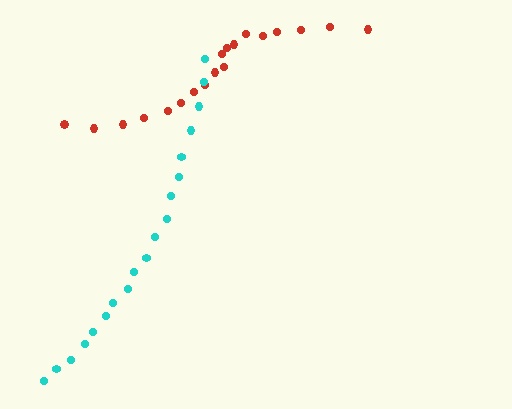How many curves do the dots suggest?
There are 2 distinct paths.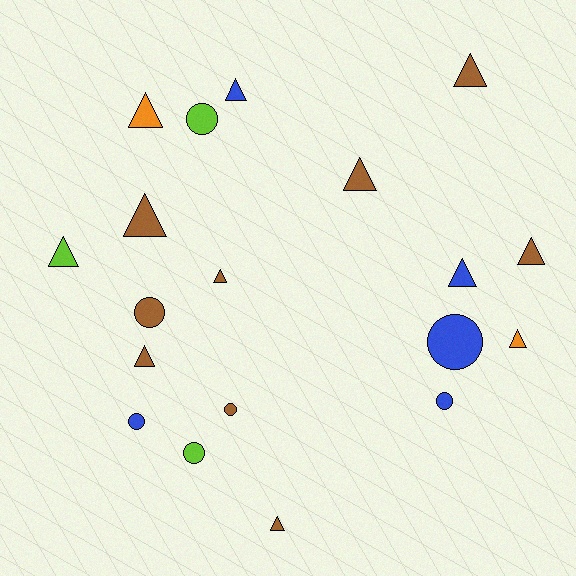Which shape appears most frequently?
Triangle, with 12 objects.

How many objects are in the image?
There are 19 objects.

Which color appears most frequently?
Brown, with 9 objects.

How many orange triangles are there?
There are 2 orange triangles.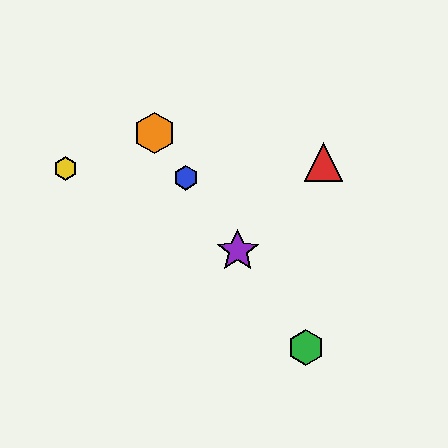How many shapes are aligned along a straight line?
4 shapes (the blue hexagon, the green hexagon, the purple star, the orange hexagon) are aligned along a straight line.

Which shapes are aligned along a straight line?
The blue hexagon, the green hexagon, the purple star, the orange hexagon are aligned along a straight line.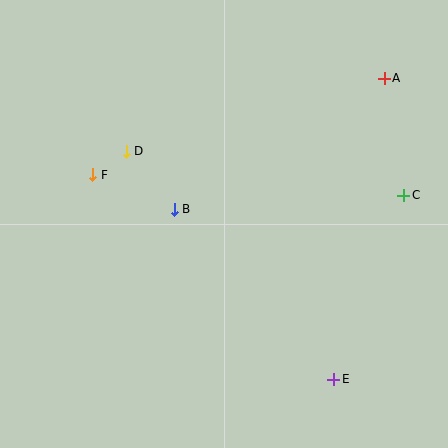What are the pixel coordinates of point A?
Point A is at (384, 78).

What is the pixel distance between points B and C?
The distance between B and C is 230 pixels.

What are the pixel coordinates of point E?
Point E is at (334, 379).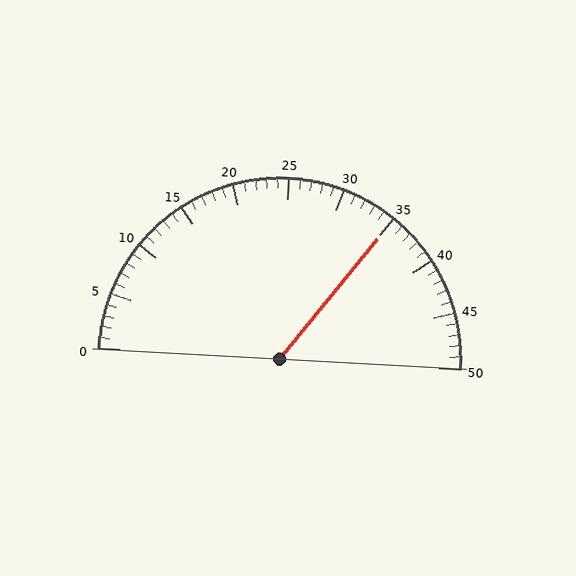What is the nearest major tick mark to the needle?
The nearest major tick mark is 35.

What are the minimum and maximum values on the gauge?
The gauge ranges from 0 to 50.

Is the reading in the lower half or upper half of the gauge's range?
The reading is in the upper half of the range (0 to 50).